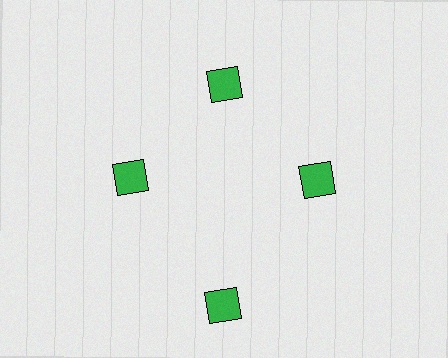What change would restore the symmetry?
The symmetry would be restored by moving it inward, back onto the ring so that all 4 diamonds sit at equal angles and equal distance from the center.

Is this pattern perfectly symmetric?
No. The 4 green diamonds are arranged in a ring, but one element near the 6 o'clock position is pushed outward from the center, breaking the 4-fold rotational symmetry.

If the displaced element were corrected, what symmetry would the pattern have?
It would have 4-fold rotational symmetry — the pattern would map onto itself every 90 degrees.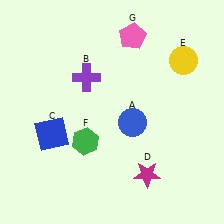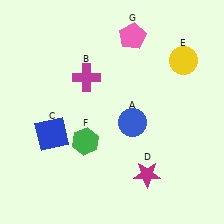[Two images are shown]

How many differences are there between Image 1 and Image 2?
There is 1 difference between the two images.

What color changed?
The cross (B) changed from purple in Image 1 to magenta in Image 2.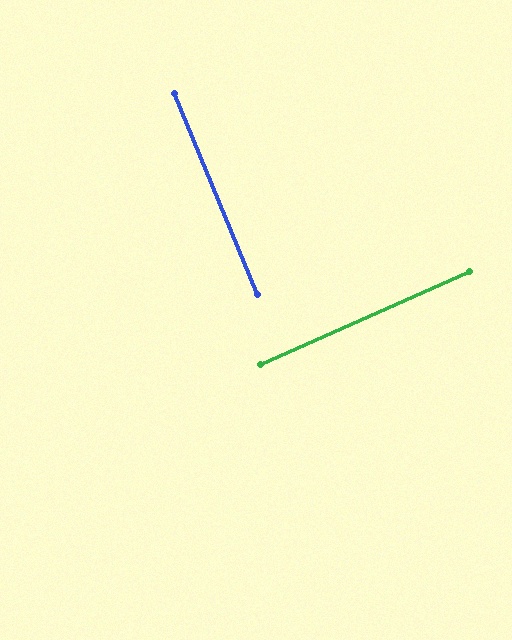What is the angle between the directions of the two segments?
Approximately 88 degrees.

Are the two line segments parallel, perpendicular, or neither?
Perpendicular — they meet at approximately 88°.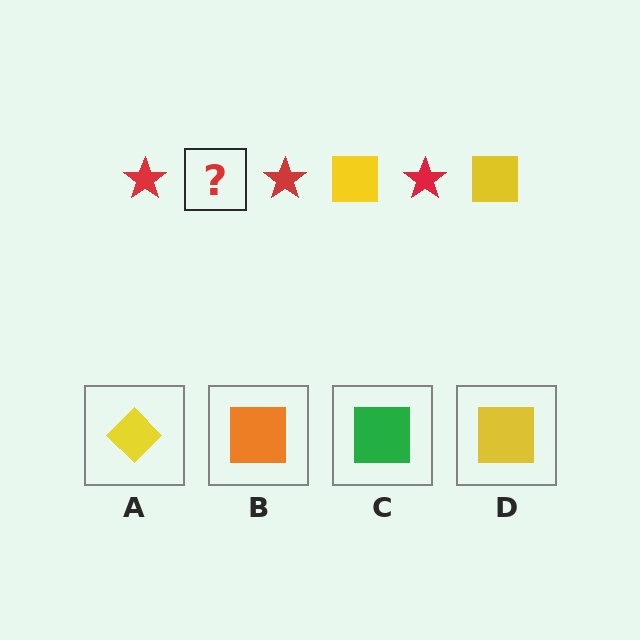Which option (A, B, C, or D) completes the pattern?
D.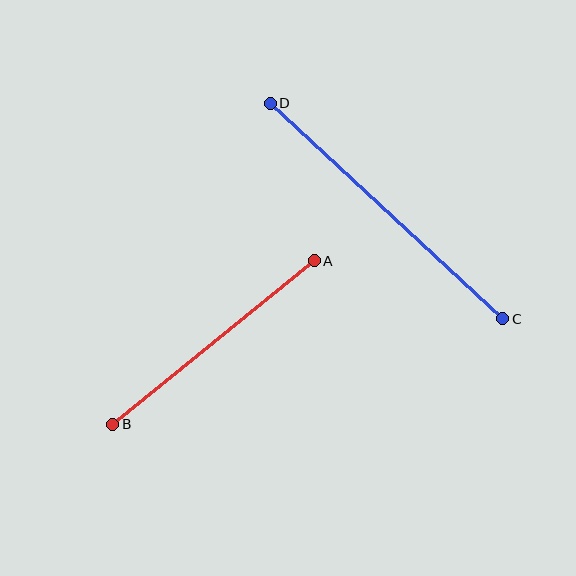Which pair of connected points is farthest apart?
Points C and D are farthest apart.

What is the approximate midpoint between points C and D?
The midpoint is at approximately (387, 211) pixels.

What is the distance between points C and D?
The distance is approximately 317 pixels.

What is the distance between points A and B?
The distance is approximately 260 pixels.